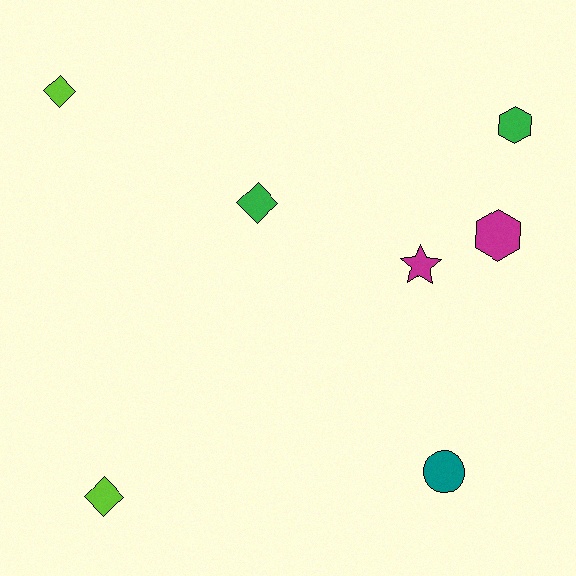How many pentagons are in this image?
There are no pentagons.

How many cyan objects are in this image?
There are no cyan objects.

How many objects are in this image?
There are 7 objects.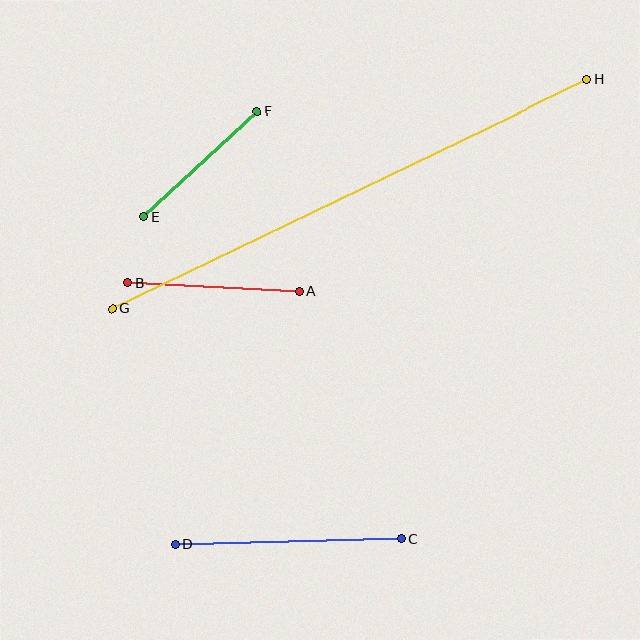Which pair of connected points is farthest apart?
Points G and H are farthest apart.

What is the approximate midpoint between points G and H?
The midpoint is at approximately (350, 194) pixels.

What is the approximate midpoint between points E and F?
The midpoint is at approximately (200, 164) pixels.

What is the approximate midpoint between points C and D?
The midpoint is at approximately (288, 542) pixels.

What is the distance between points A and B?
The distance is approximately 172 pixels.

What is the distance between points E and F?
The distance is approximately 155 pixels.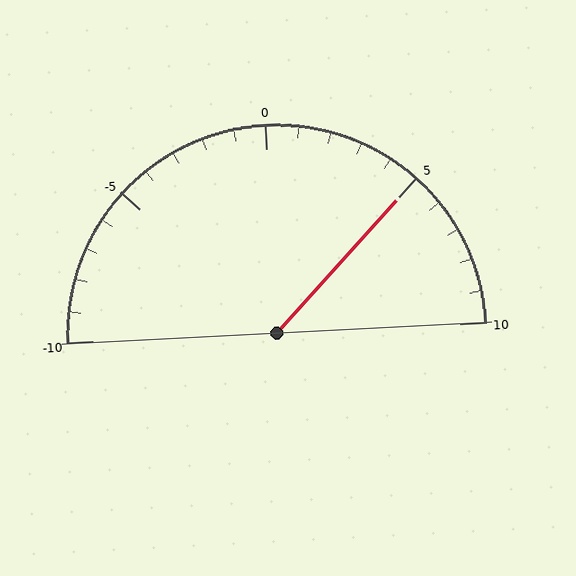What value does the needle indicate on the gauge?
The needle indicates approximately 5.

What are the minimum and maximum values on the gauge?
The gauge ranges from -10 to 10.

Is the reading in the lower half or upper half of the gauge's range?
The reading is in the upper half of the range (-10 to 10).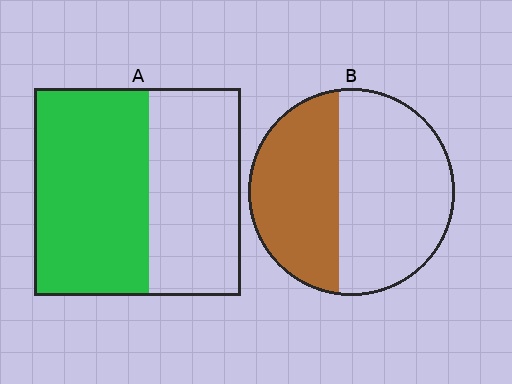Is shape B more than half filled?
No.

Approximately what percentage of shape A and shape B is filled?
A is approximately 55% and B is approximately 40%.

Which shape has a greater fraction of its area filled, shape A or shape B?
Shape A.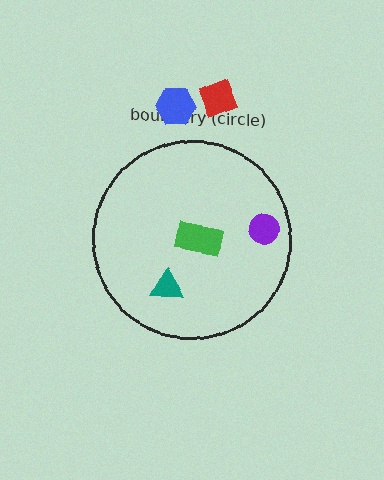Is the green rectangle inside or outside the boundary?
Inside.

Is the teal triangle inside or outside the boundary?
Inside.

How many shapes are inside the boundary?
3 inside, 2 outside.